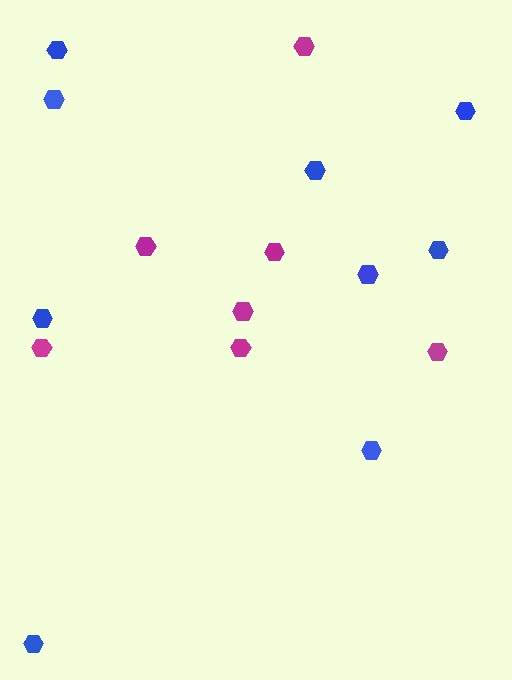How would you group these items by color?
There are 2 groups: one group of blue hexagons (9) and one group of magenta hexagons (7).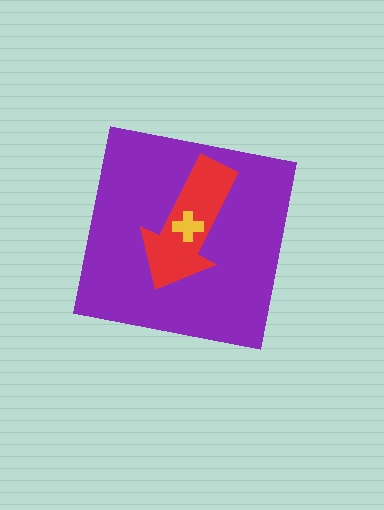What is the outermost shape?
The purple square.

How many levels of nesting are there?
3.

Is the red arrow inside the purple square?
Yes.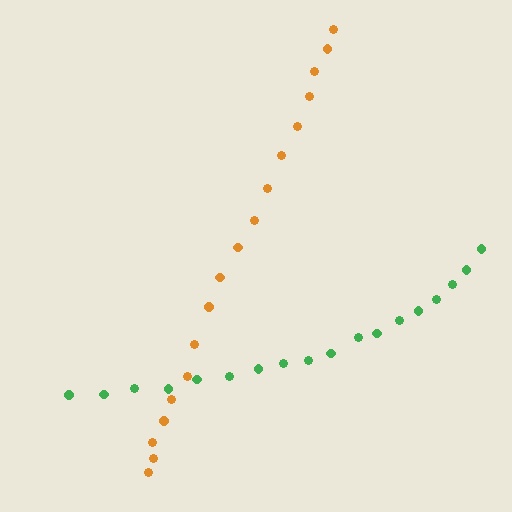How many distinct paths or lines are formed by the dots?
There are 2 distinct paths.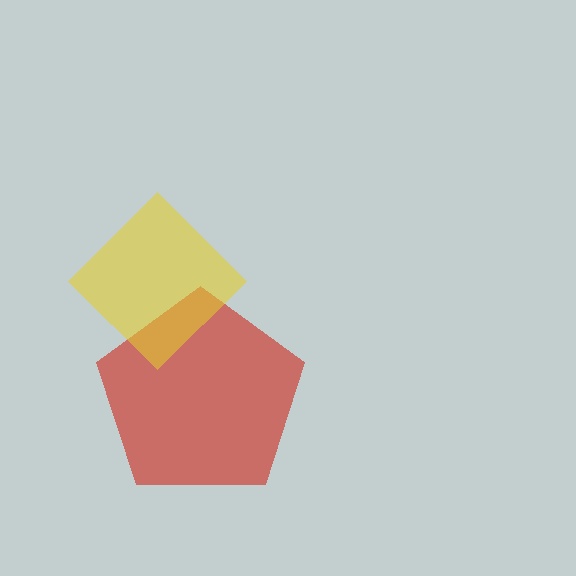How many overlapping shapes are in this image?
There are 2 overlapping shapes in the image.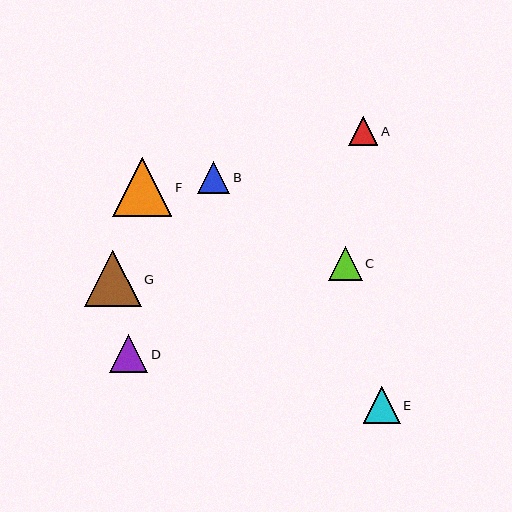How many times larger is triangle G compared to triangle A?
Triangle G is approximately 1.9 times the size of triangle A.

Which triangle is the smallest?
Triangle A is the smallest with a size of approximately 29 pixels.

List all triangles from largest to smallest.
From largest to smallest: F, G, D, E, C, B, A.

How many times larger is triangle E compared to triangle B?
Triangle E is approximately 1.1 times the size of triangle B.